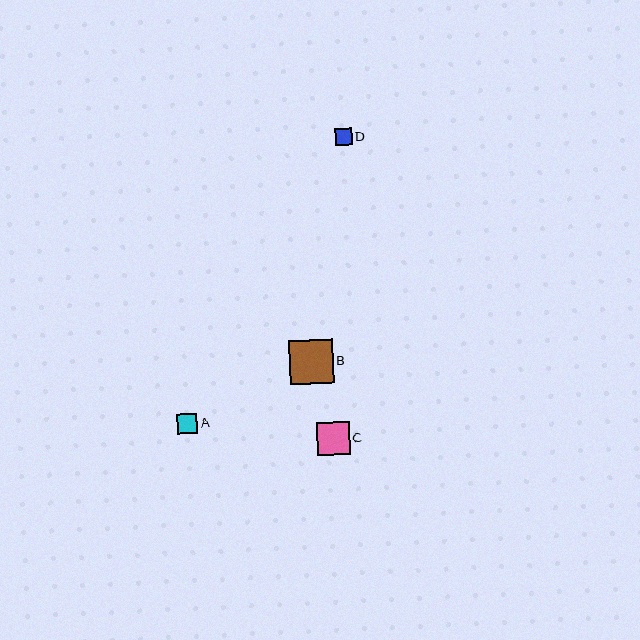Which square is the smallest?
Square D is the smallest with a size of approximately 17 pixels.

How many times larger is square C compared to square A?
Square C is approximately 1.6 times the size of square A.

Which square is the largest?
Square B is the largest with a size of approximately 44 pixels.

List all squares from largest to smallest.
From largest to smallest: B, C, A, D.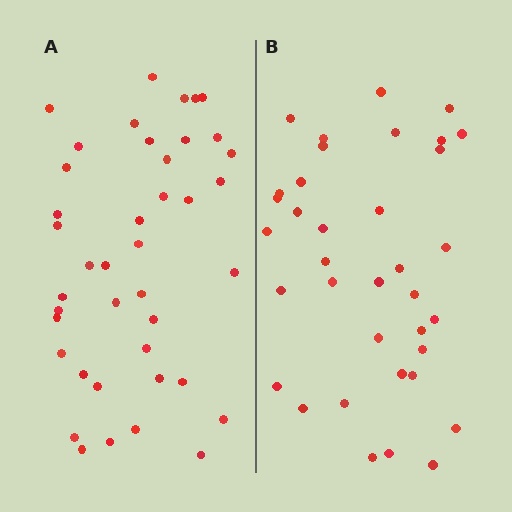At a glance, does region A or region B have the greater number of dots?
Region A (the left region) has more dots.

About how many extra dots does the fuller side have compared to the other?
Region A has about 5 more dots than region B.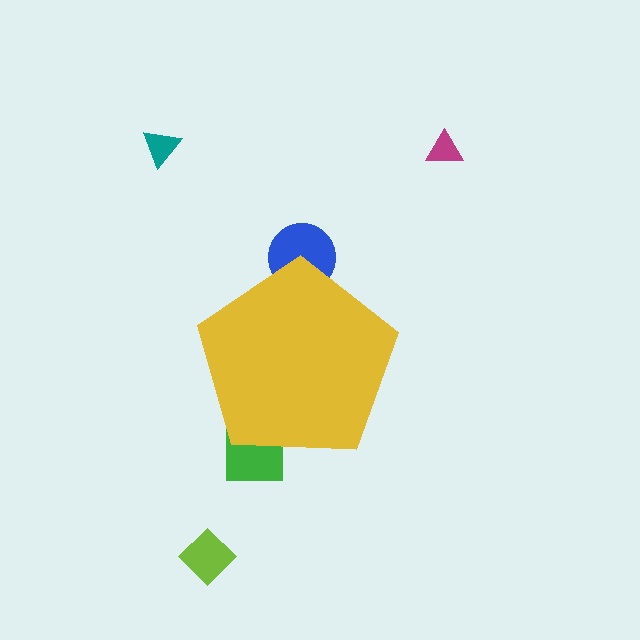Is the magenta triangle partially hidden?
No, the magenta triangle is fully visible.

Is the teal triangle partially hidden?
No, the teal triangle is fully visible.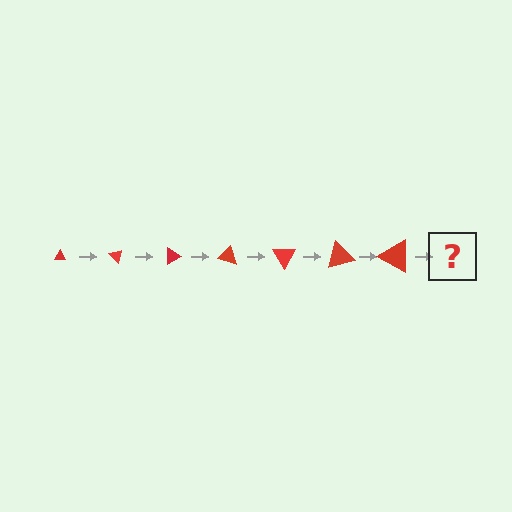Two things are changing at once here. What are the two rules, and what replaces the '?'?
The two rules are that the triangle grows larger each step and it rotates 45 degrees each step. The '?' should be a triangle, larger than the previous one and rotated 315 degrees from the start.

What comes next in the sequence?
The next element should be a triangle, larger than the previous one and rotated 315 degrees from the start.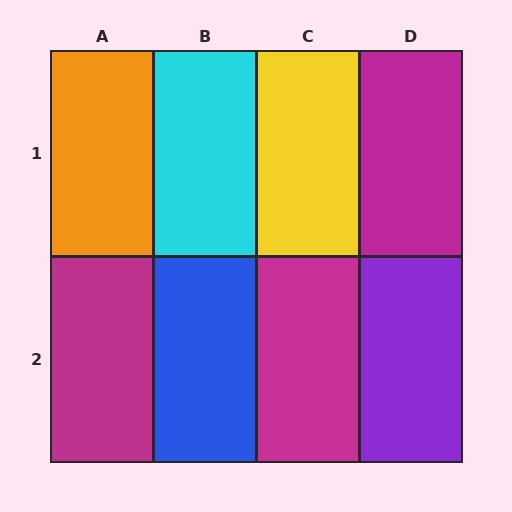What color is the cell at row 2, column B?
Blue.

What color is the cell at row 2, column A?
Magenta.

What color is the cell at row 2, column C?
Magenta.